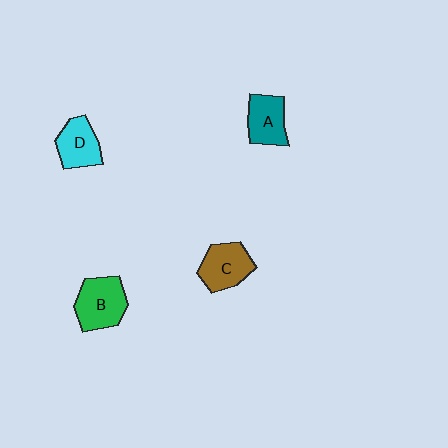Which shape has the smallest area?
Shape D (cyan).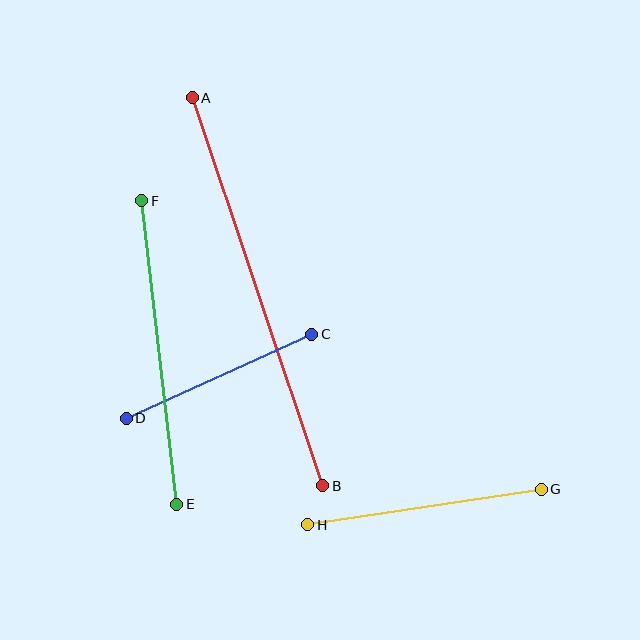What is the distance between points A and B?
The distance is approximately 409 pixels.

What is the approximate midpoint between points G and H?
The midpoint is at approximately (424, 507) pixels.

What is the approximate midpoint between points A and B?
The midpoint is at approximately (257, 292) pixels.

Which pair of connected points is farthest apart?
Points A and B are farthest apart.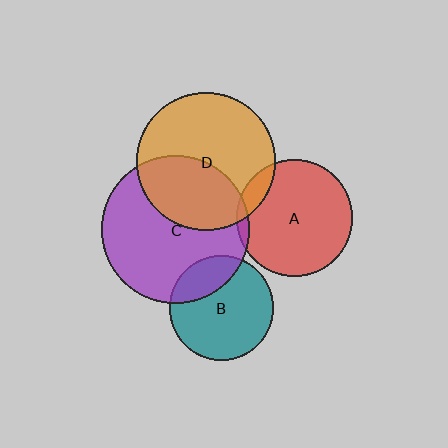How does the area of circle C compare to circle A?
Approximately 1.6 times.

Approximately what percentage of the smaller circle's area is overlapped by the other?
Approximately 10%.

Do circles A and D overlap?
Yes.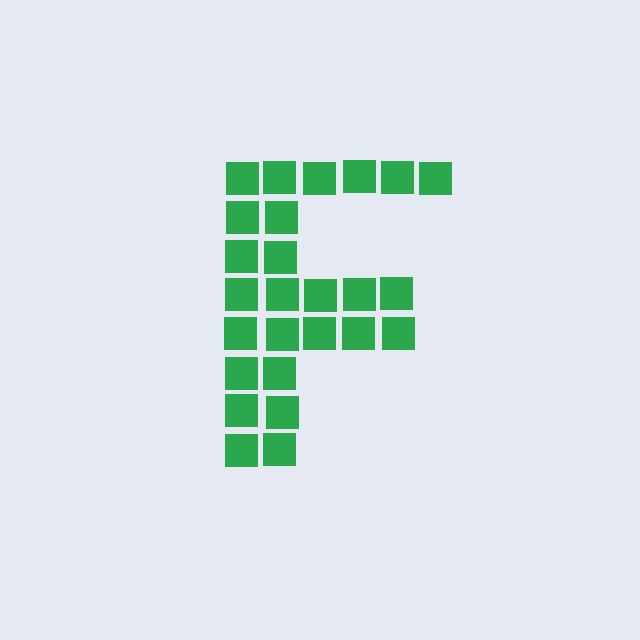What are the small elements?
The small elements are squares.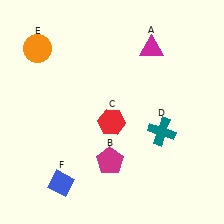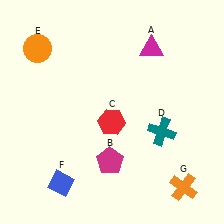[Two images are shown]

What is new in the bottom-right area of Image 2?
An orange cross (G) was added in the bottom-right area of Image 2.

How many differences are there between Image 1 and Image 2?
There is 1 difference between the two images.